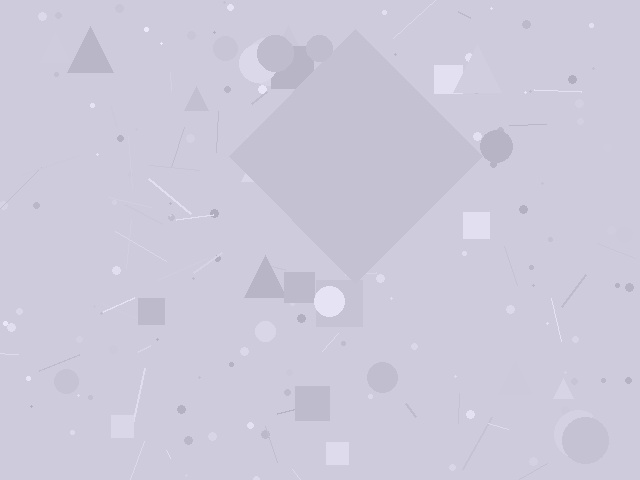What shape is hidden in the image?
A diamond is hidden in the image.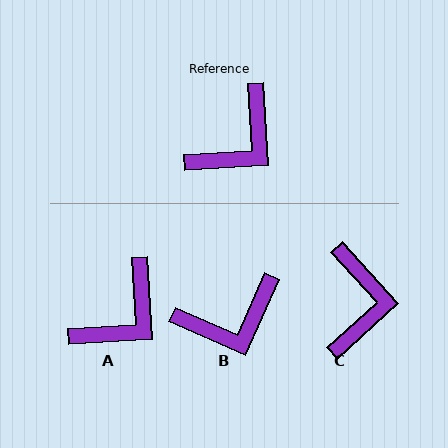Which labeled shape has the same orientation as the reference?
A.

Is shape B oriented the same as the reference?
No, it is off by about 27 degrees.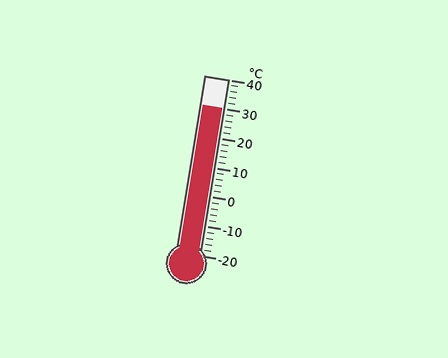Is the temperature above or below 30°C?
The temperature is at 30°C.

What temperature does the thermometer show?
The thermometer shows approximately 30°C.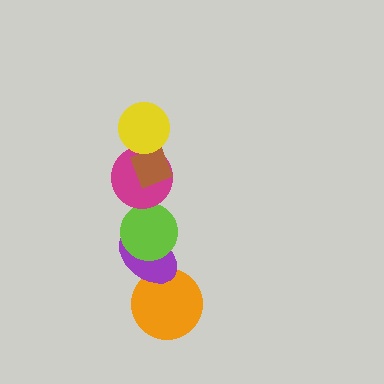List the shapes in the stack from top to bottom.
From top to bottom: the yellow circle, the brown diamond, the magenta circle, the lime circle, the purple ellipse, the orange circle.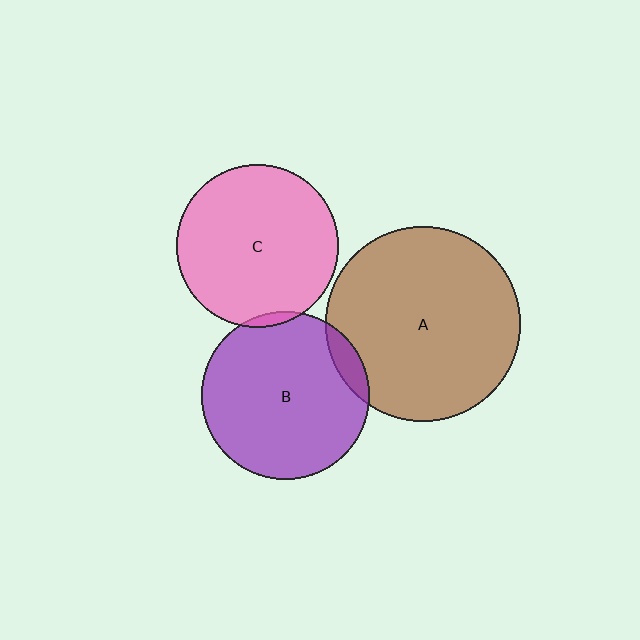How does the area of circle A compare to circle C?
Approximately 1.4 times.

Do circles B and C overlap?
Yes.